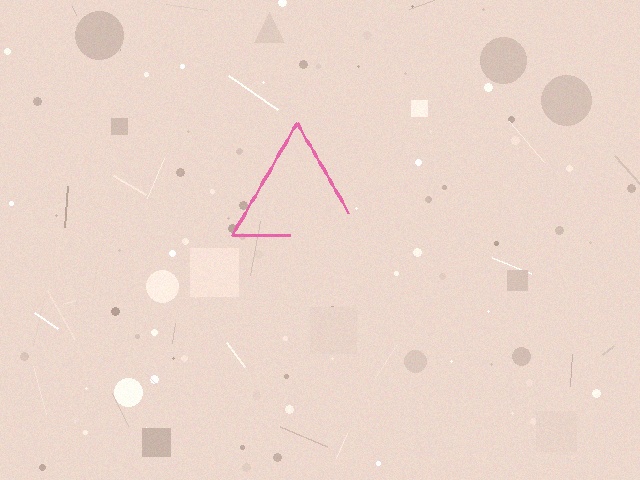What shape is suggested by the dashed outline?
The dashed outline suggests a triangle.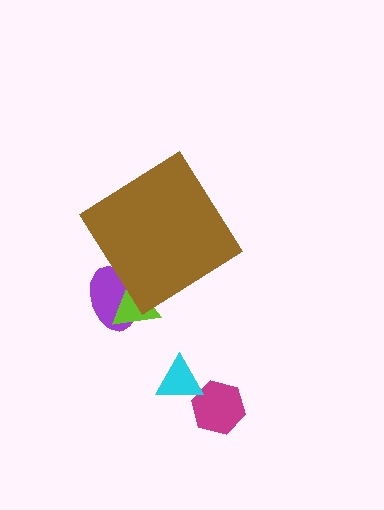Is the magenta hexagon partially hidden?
No, the magenta hexagon is fully visible.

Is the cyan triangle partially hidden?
No, the cyan triangle is fully visible.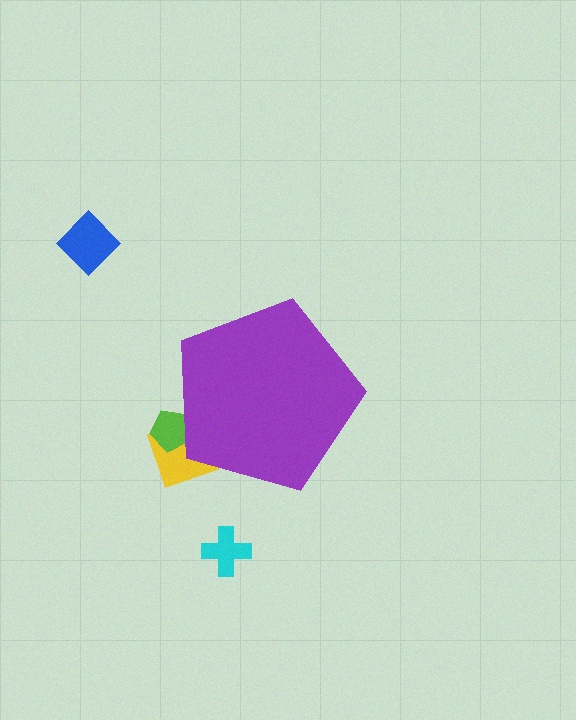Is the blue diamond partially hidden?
No, the blue diamond is fully visible.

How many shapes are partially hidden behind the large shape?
2 shapes are partially hidden.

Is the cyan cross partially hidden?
No, the cyan cross is fully visible.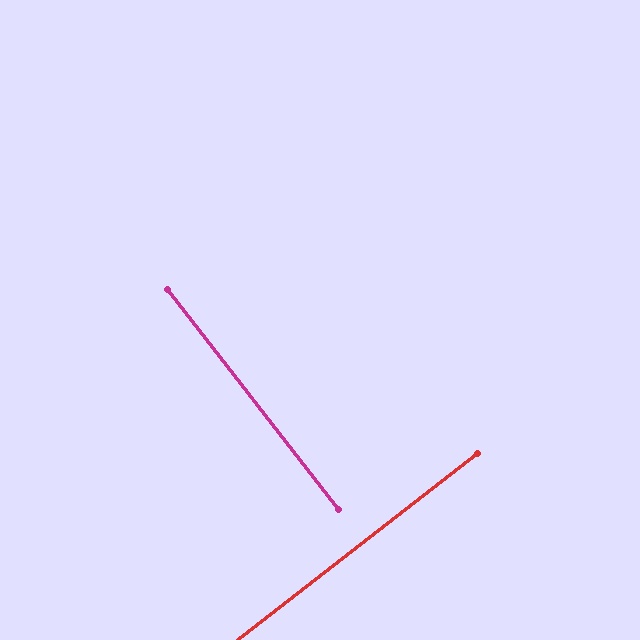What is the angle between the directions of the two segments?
Approximately 90 degrees.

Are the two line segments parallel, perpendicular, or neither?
Perpendicular — they meet at approximately 90°.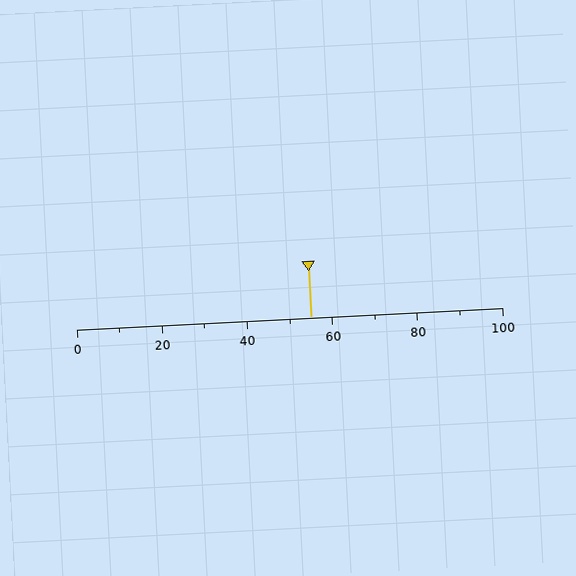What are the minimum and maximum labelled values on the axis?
The axis runs from 0 to 100.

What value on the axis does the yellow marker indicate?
The marker indicates approximately 55.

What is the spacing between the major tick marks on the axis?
The major ticks are spaced 20 apart.